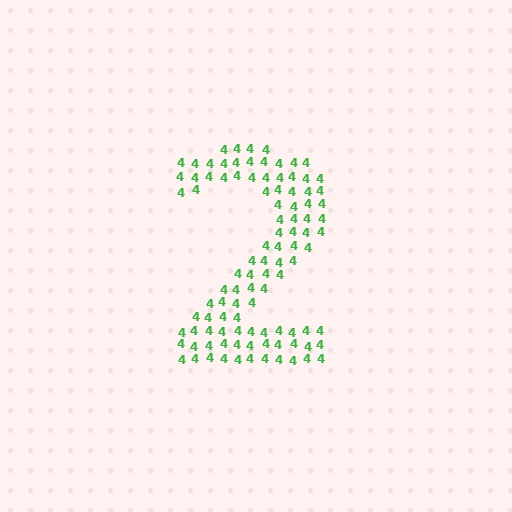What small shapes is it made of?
It is made of small digit 4's.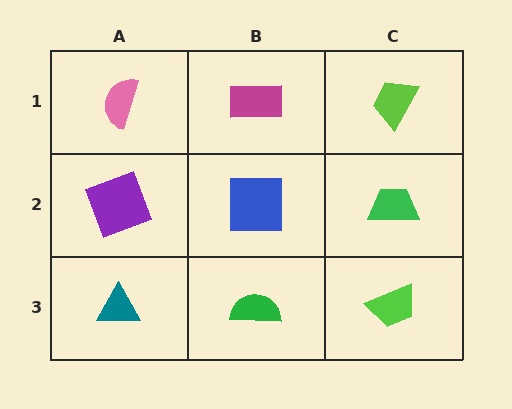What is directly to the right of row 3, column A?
A green semicircle.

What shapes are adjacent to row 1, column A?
A purple square (row 2, column A), a magenta rectangle (row 1, column B).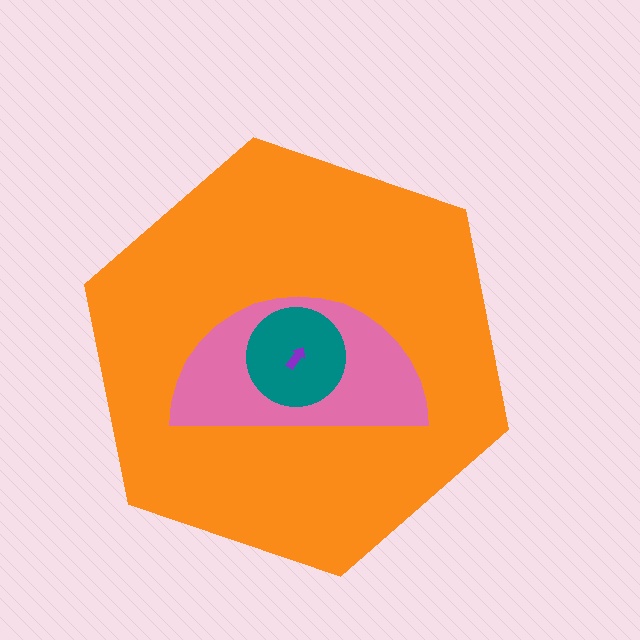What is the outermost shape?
The orange hexagon.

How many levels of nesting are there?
4.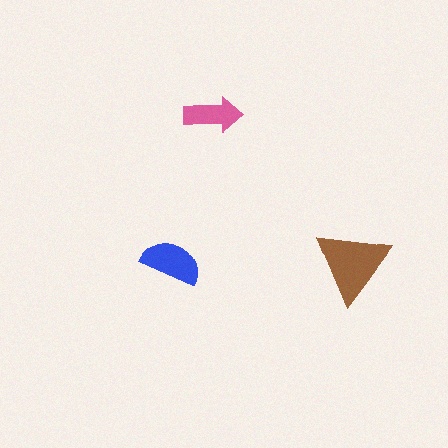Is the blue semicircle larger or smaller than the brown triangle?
Smaller.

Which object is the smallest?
The pink arrow.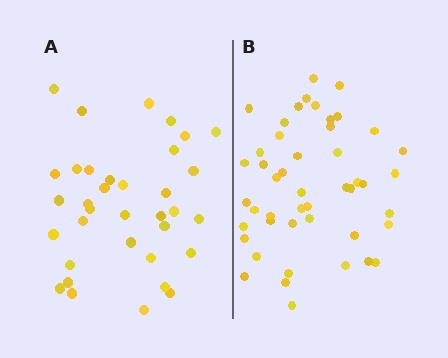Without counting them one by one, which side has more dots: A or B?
Region B (the right region) has more dots.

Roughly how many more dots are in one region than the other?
Region B has roughly 12 or so more dots than region A.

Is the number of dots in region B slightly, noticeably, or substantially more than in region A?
Region B has noticeably more, but not dramatically so. The ratio is roughly 1.3 to 1.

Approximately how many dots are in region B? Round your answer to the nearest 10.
About 50 dots. (The exact count is 47, which rounds to 50.)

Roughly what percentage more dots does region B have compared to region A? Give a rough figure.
About 35% more.